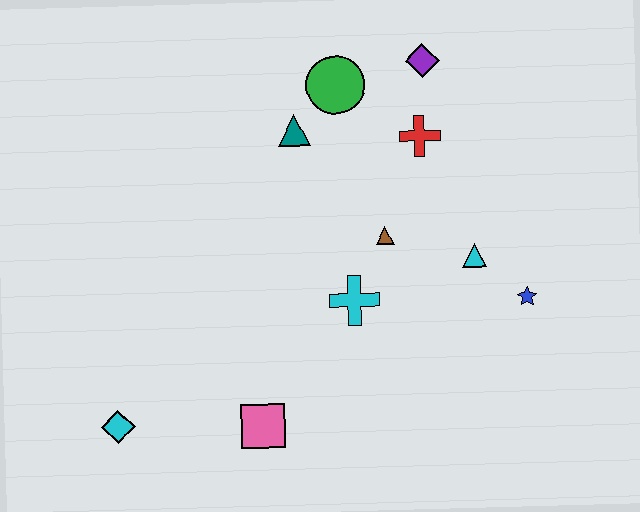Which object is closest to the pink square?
The cyan diamond is closest to the pink square.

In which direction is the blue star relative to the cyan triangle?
The blue star is to the right of the cyan triangle.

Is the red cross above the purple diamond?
No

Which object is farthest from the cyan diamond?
The purple diamond is farthest from the cyan diamond.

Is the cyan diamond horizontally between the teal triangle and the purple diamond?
No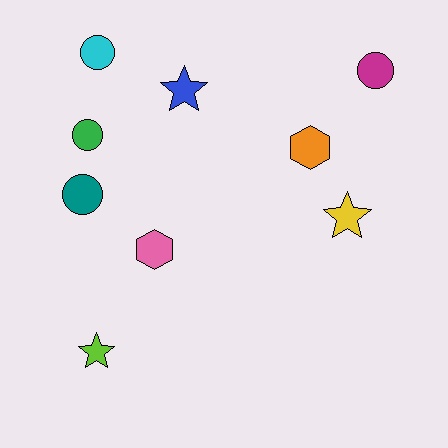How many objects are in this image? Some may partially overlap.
There are 9 objects.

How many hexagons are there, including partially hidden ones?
There are 2 hexagons.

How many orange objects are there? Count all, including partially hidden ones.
There is 1 orange object.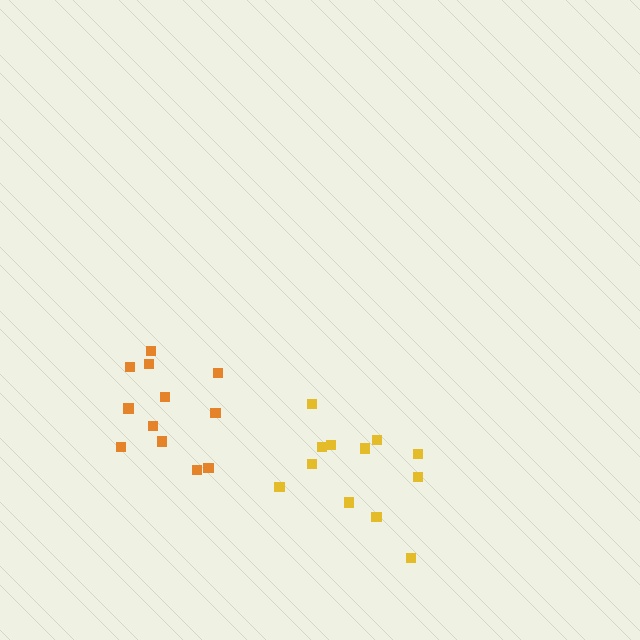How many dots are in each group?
Group 1: 12 dots, Group 2: 12 dots (24 total).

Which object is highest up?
The orange cluster is topmost.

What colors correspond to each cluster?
The clusters are colored: yellow, orange.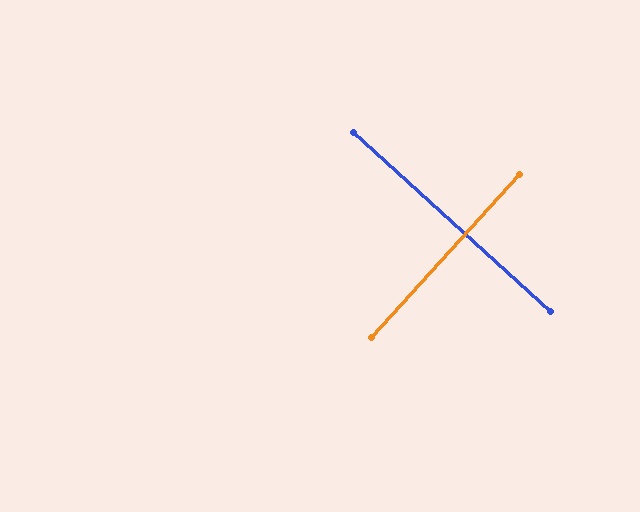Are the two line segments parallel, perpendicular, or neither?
Perpendicular — they meet at approximately 90°.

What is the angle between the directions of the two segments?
Approximately 90 degrees.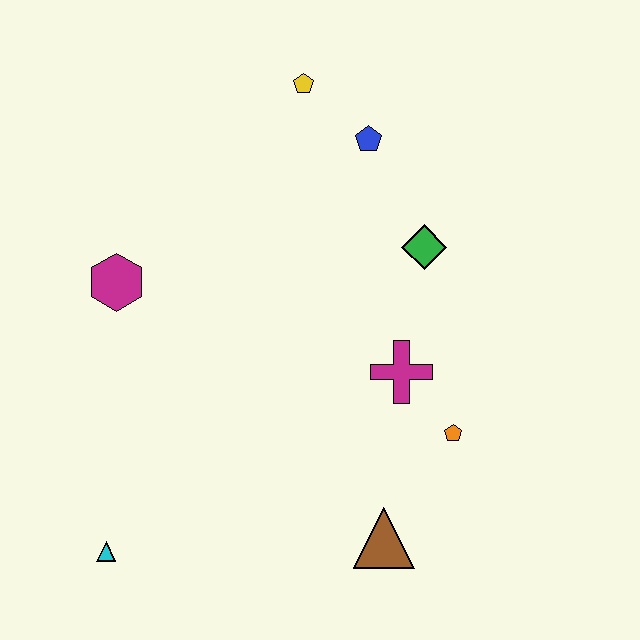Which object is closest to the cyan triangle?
The magenta hexagon is closest to the cyan triangle.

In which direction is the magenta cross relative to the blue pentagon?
The magenta cross is below the blue pentagon.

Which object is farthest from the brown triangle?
The yellow pentagon is farthest from the brown triangle.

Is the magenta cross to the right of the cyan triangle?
Yes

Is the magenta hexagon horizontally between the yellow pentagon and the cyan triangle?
Yes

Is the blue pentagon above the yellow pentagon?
No